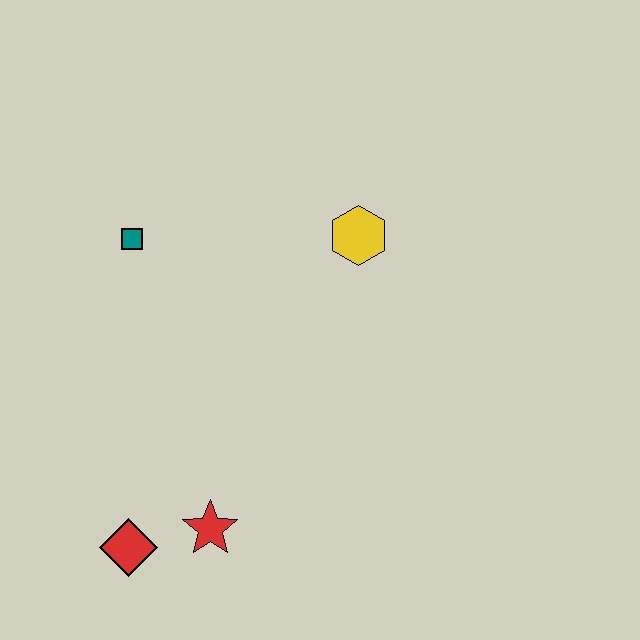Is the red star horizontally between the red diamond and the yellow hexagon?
Yes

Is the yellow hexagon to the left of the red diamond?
No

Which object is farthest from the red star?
The yellow hexagon is farthest from the red star.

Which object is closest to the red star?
The red diamond is closest to the red star.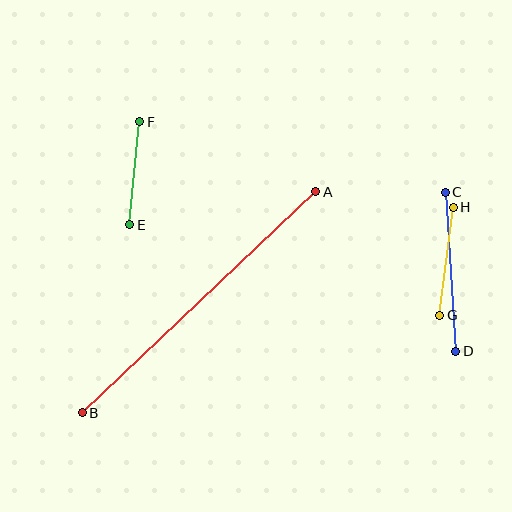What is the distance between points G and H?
The distance is approximately 109 pixels.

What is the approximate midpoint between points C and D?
The midpoint is at approximately (451, 272) pixels.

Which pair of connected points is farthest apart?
Points A and B are farthest apart.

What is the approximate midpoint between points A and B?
The midpoint is at approximately (199, 302) pixels.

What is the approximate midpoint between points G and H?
The midpoint is at approximately (446, 261) pixels.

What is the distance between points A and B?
The distance is approximately 321 pixels.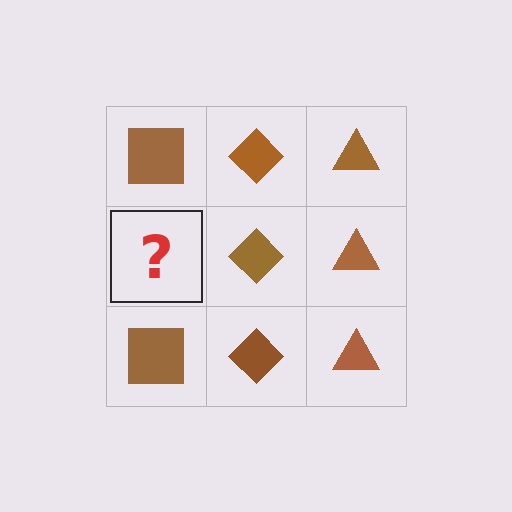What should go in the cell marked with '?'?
The missing cell should contain a brown square.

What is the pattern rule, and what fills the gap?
The rule is that each column has a consistent shape. The gap should be filled with a brown square.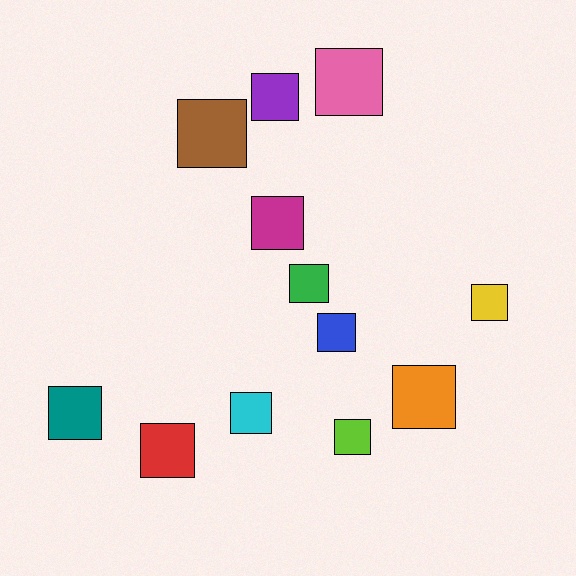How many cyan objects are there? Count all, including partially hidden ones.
There is 1 cyan object.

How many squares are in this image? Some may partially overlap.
There are 12 squares.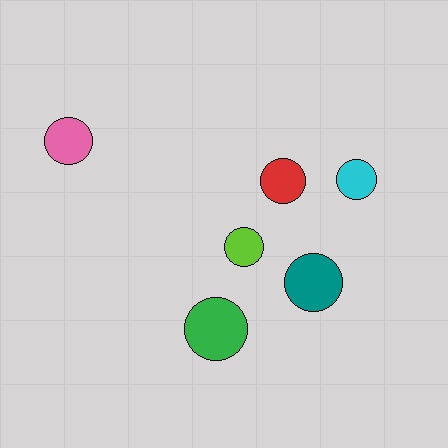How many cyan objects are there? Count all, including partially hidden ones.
There is 1 cyan object.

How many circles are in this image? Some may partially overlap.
There are 6 circles.